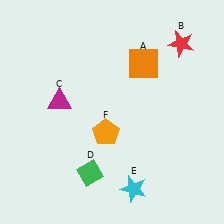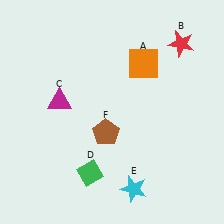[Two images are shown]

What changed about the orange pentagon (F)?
In Image 1, F is orange. In Image 2, it changed to brown.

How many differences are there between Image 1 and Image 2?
There is 1 difference between the two images.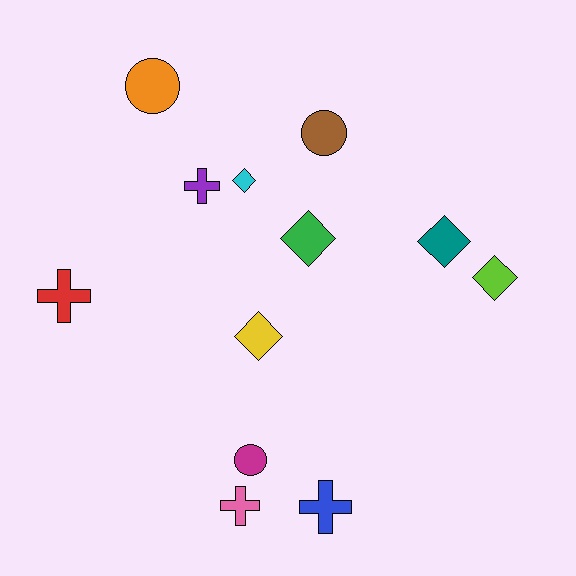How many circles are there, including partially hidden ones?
There are 3 circles.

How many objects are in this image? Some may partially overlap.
There are 12 objects.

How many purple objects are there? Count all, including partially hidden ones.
There is 1 purple object.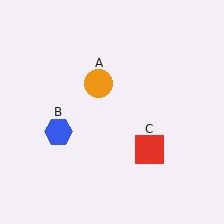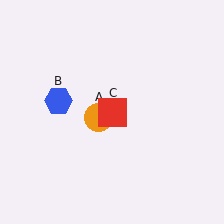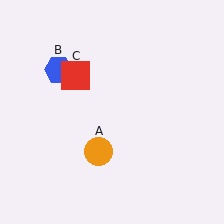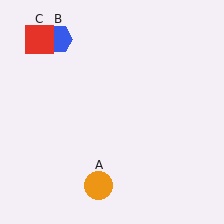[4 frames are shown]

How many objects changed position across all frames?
3 objects changed position: orange circle (object A), blue hexagon (object B), red square (object C).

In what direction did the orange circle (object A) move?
The orange circle (object A) moved down.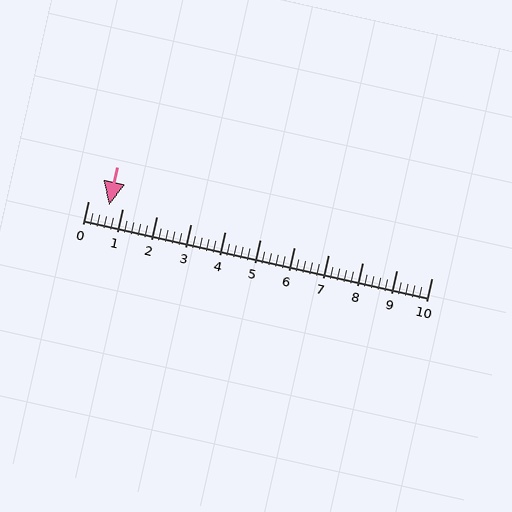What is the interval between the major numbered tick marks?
The major tick marks are spaced 1 units apart.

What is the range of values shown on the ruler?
The ruler shows values from 0 to 10.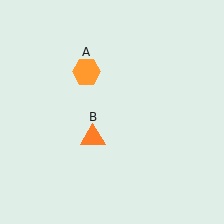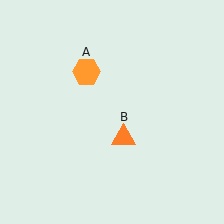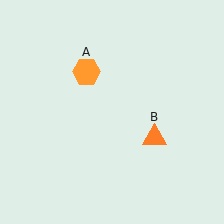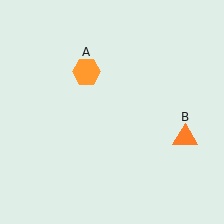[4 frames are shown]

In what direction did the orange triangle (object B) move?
The orange triangle (object B) moved right.